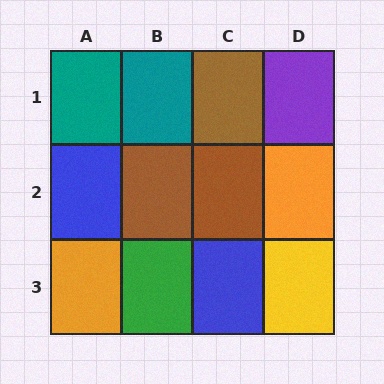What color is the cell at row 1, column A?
Teal.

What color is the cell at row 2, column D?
Orange.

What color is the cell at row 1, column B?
Teal.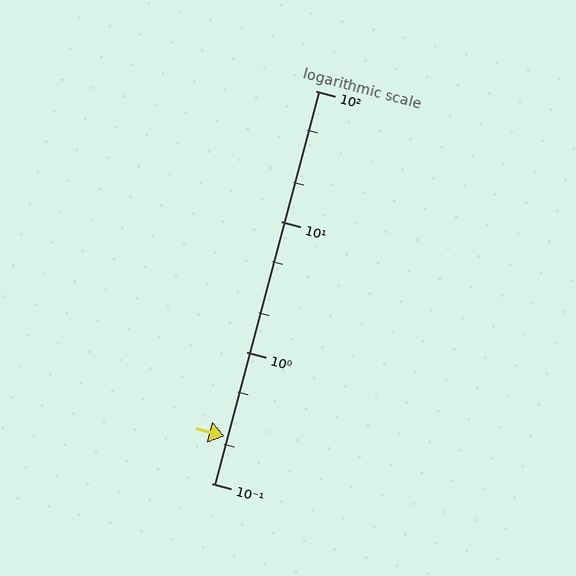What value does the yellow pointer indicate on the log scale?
The pointer indicates approximately 0.23.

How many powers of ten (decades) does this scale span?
The scale spans 3 decades, from 0.1 to 100.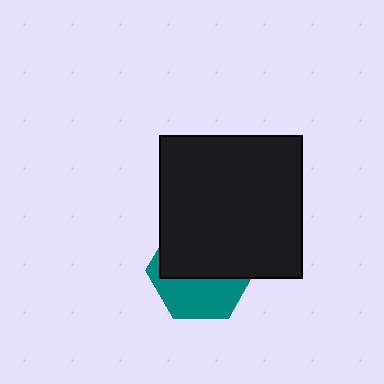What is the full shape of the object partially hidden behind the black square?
The partially hidden object is a teal hexagon.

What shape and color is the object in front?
The object in front is a black square.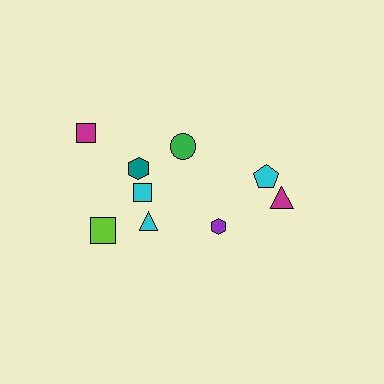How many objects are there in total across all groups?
There are 9 objects.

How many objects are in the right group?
There are 3 objects.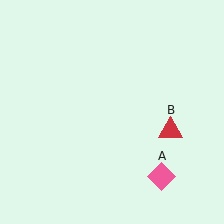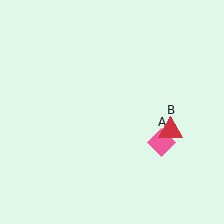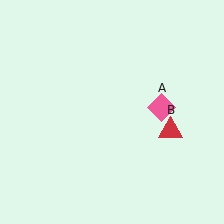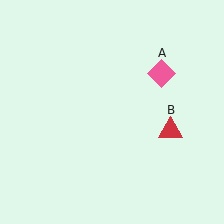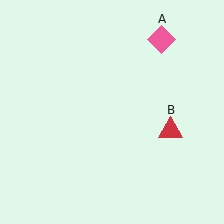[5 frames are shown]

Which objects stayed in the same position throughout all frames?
Red triangle (object B) remained stationary.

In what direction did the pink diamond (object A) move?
The pink diamond (object A) moved up.